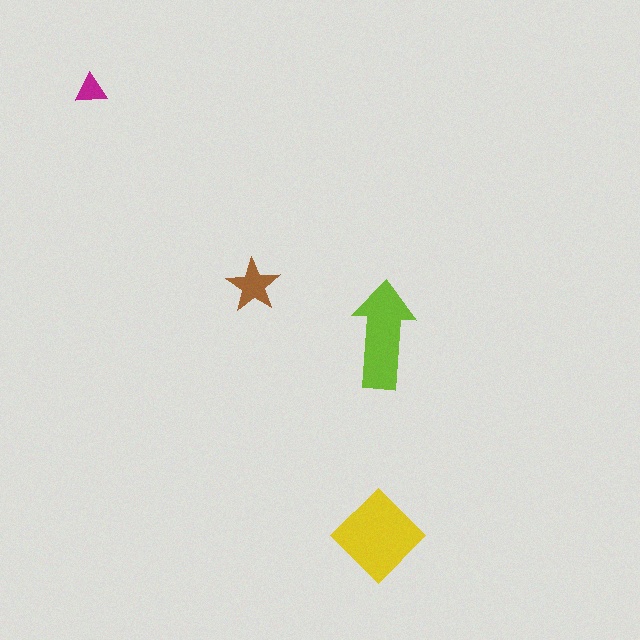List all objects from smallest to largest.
The magenta triangle, the brown star, the lime arrow, the yellow diamond.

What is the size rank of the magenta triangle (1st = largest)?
4th.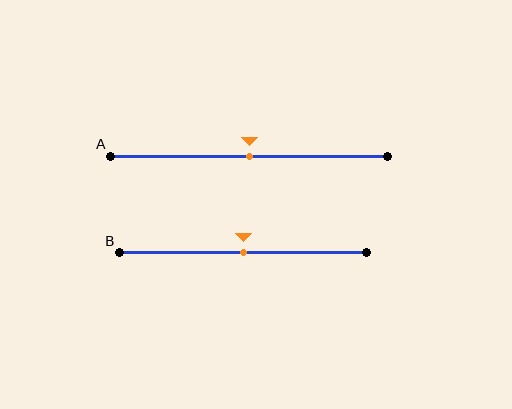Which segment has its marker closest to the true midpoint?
Segment A has its marker closest to the true midpoint.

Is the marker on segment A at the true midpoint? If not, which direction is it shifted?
Yes, the marker on segment A is at the true midpoint.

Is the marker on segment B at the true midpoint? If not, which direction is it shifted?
Yes, the marker on segment B is at the true midpoint.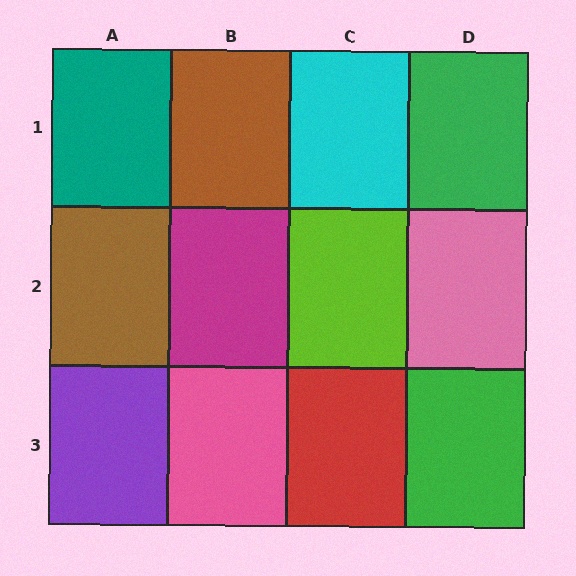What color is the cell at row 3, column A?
Purple.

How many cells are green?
2 cells are green.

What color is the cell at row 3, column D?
Green.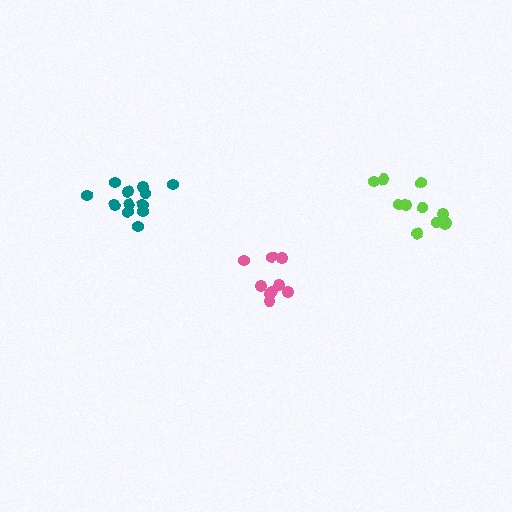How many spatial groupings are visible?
There are 3 spatial groupings.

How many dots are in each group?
Group 1: 9 dots, Group 2: 11 dots, Group 3: 12 dots (32 total).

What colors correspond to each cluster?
The clusters are colored: pink, lime, teal.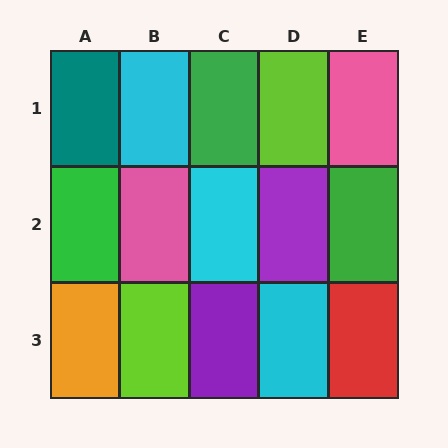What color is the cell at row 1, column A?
Teal.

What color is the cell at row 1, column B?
Cyan.